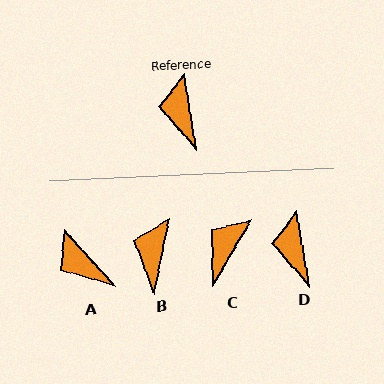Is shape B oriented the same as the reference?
No, it is off by about 21 degrees.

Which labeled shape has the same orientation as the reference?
D.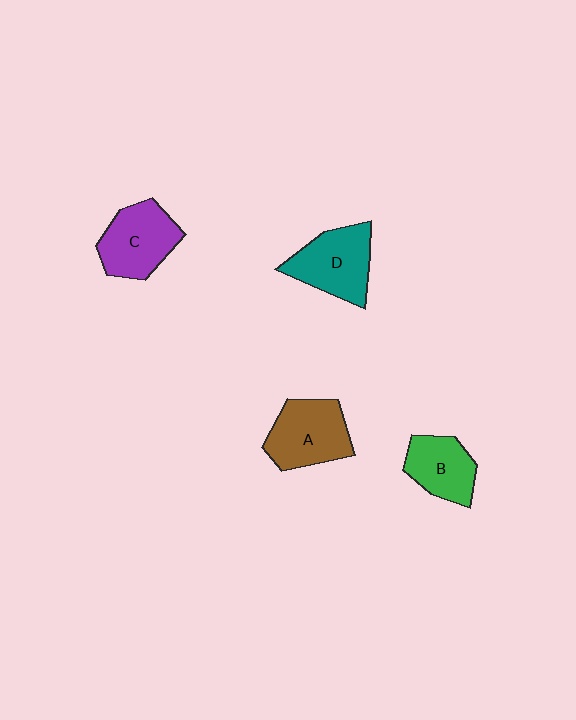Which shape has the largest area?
Shape D (teal).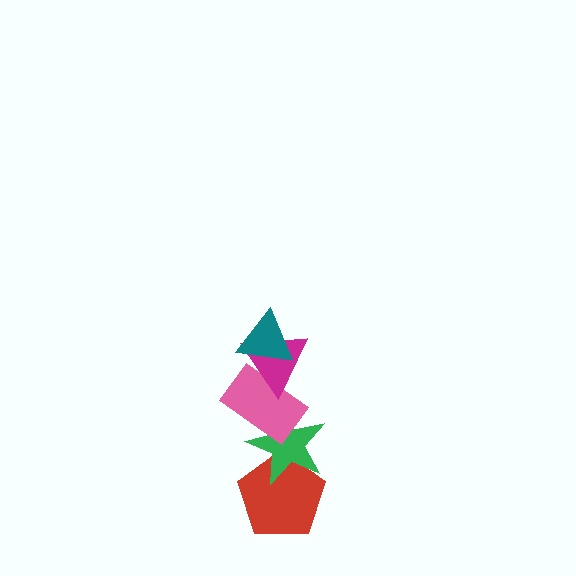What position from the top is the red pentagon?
The red pentagon is 5th from the top.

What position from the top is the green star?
The green star is 4th from the top.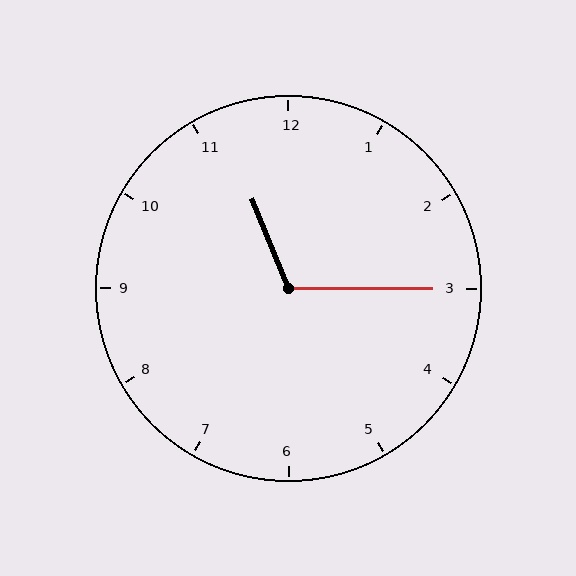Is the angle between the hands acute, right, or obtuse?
It is obtuse.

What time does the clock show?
11:15.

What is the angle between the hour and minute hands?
Approximately 112 degrees.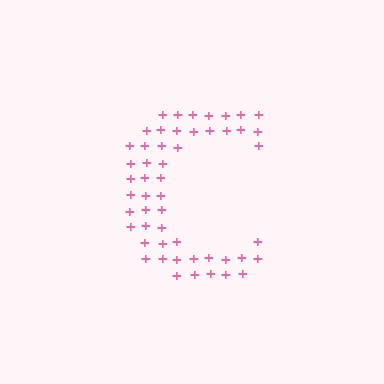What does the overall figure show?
The overall figure shows the letter C.